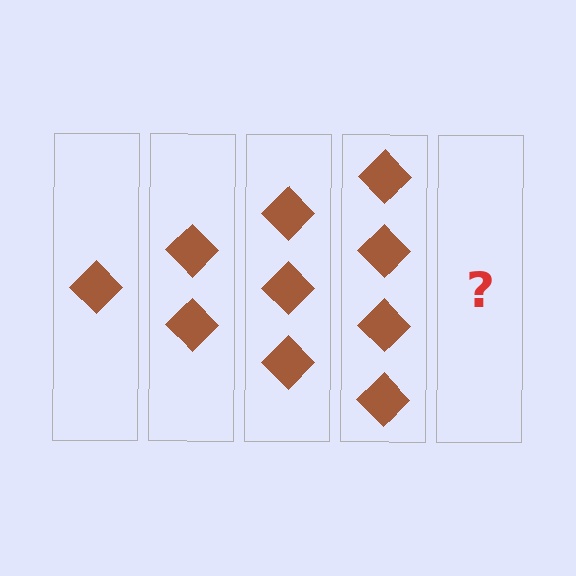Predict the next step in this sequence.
The next step is 5 diamonds.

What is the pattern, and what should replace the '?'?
The pattern is that each step adds one more diamond. The '?' should be 5 diamonds.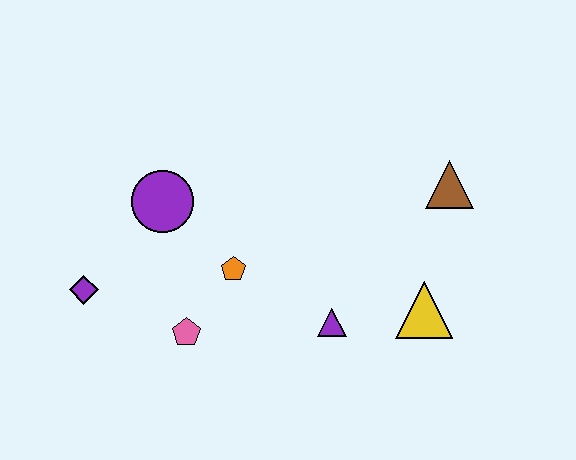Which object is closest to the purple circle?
The orange pentagon is closest to the purple circle.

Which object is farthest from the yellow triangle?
The purple diamond is farthest from the yellow triangle.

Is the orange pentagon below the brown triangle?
Yes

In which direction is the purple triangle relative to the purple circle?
The purple triangle is to the right of the purple circle.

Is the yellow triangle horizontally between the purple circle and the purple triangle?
No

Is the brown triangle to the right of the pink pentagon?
Yes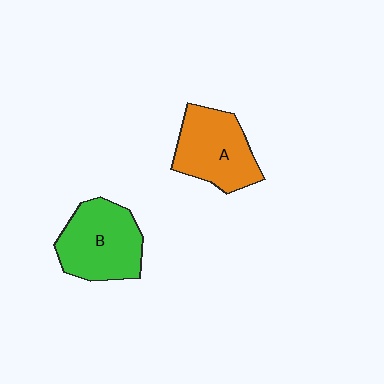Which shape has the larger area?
Shape B (green).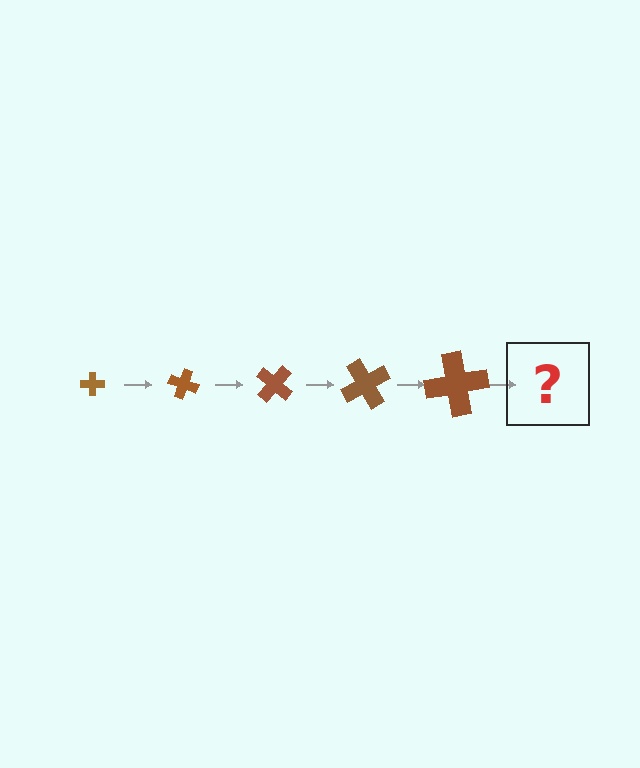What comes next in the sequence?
The next element should be a cross, larger than the previous one and rotated 100 degrees from the start.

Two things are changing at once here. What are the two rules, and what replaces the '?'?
The two rules are that the cross grows larger each step and it rotates 20 degrees each step. The '?' should be a cross, larger than the previous one and rotated 100 degrees from the start.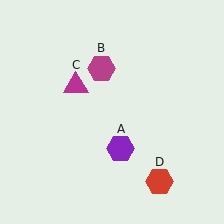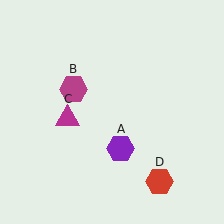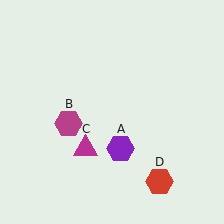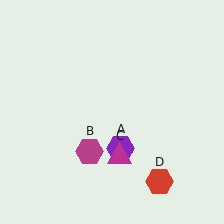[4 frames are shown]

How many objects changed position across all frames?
2 objects changed position: magenta hexagon (object B), magenta triangle (object C).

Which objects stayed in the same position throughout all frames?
Purple hexagon (object A) and red hexagon (object D) remained stationary.